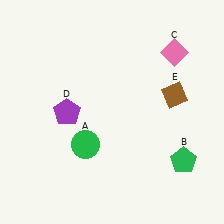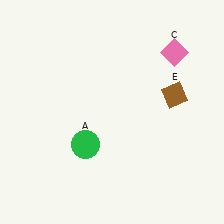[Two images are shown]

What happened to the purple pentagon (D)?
The purple pentagon (D) was removed in Image 2. It was in the bottom-left area of Image 1.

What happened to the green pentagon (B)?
The green pentagon (B) was removed in Image 2. It was in the bottom-right area of Image 1.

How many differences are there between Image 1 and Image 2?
There are 2 differences between the two images.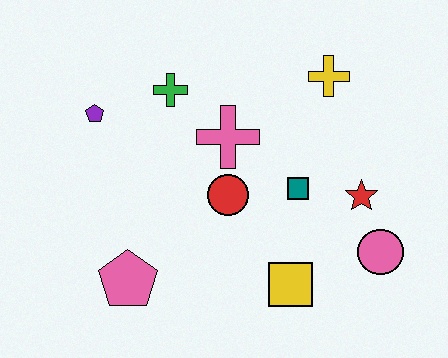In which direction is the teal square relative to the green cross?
The teal square is to the right of the green cross.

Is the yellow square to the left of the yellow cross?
Yes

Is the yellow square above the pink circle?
No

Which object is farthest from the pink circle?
The purple pentagon is farthest from the pink circle.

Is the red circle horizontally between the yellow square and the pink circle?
No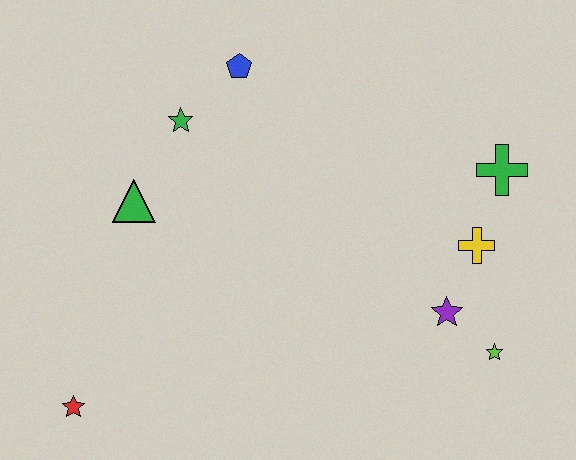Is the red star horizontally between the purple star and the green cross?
No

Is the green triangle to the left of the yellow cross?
Yes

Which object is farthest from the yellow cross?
The red star is farthest from the yellow cross.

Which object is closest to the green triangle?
The green star is closest to the green triangle.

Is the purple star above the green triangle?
No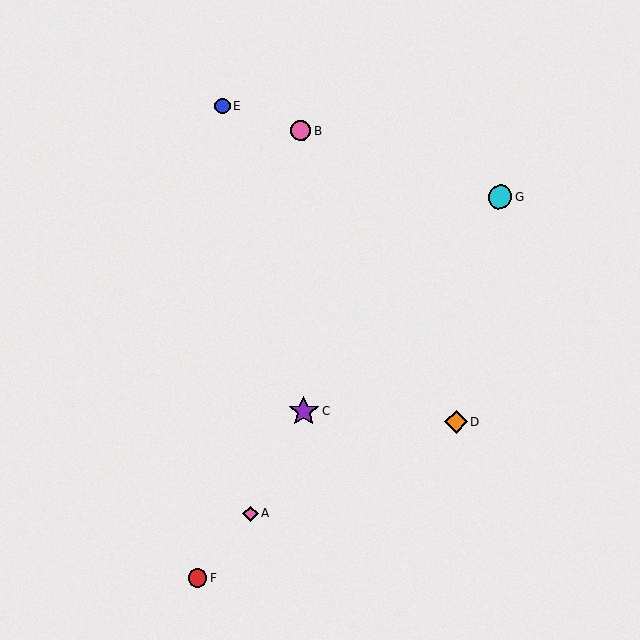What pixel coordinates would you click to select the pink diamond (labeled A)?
Click at (250, 514) to select the pink diamond A.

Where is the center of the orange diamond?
The center of the orange diamond is at (456, 422).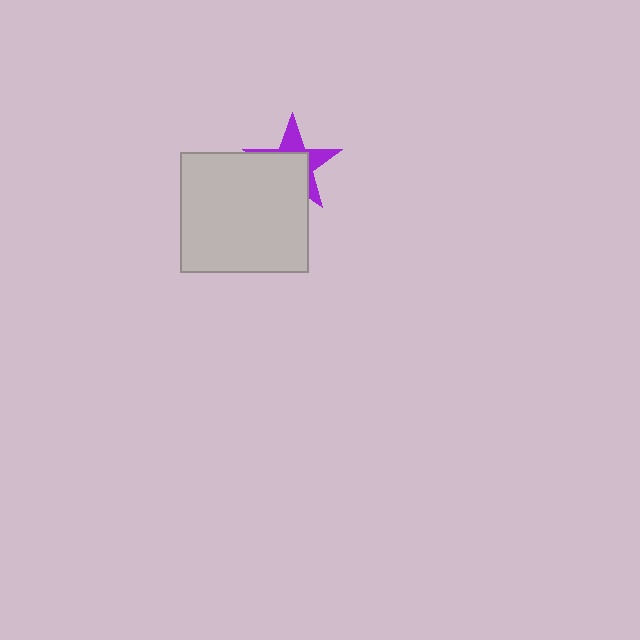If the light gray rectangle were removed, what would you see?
You would see the complete purple star.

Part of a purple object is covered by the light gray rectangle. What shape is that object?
It is a star.